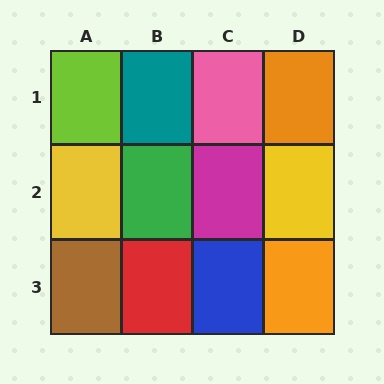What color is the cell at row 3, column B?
Red.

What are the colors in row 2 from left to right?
Yellow, green, magenta, yellow.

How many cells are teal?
1 cell is teal.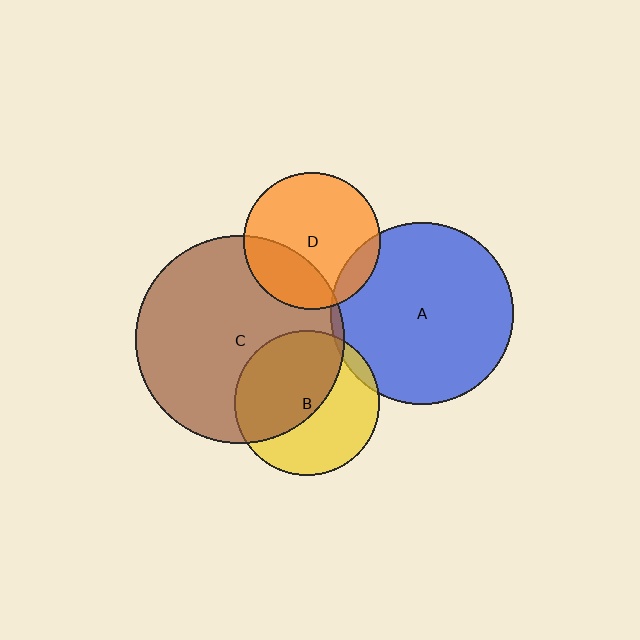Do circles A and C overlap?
Yes.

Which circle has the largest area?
Circle C (brown).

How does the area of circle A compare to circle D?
Approximately 1.8 times.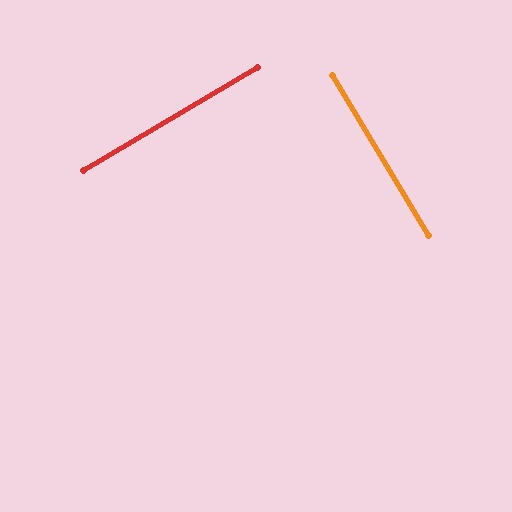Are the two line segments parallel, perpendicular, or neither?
Perpendicular — they meet at approximately 89°.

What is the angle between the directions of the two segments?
Approximately 89 degrees.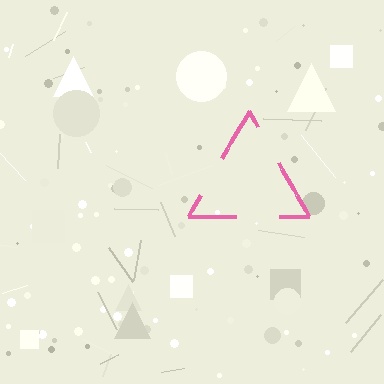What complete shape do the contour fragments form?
The contour fragments form a triangle.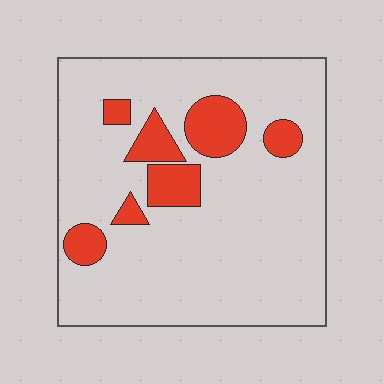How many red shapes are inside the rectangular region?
7.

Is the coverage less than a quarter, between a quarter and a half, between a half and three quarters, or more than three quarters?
Less than a quarter.